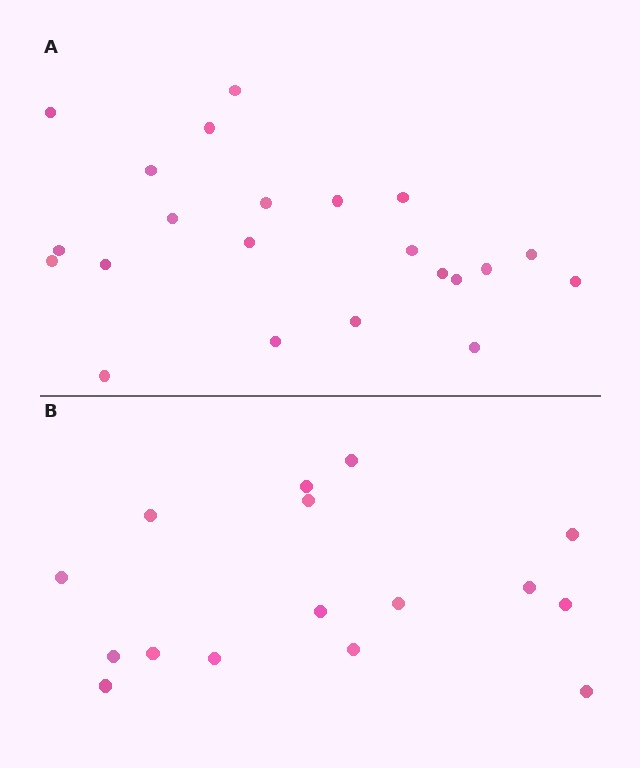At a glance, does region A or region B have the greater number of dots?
Region A (the top region) has more dots.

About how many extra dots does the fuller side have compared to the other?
Region A has about 6 more dots than region B.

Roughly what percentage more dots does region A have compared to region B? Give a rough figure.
About 40% more.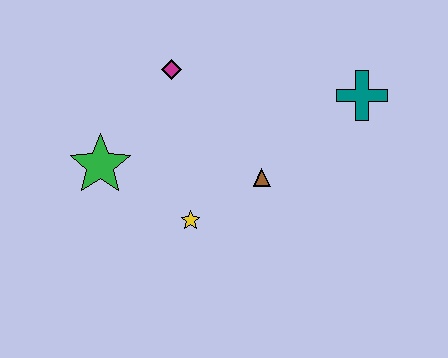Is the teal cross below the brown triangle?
No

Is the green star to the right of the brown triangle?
No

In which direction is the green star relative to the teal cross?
The green star is to the left of the teal cross.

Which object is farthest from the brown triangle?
The green star is farthest from the brown triangle.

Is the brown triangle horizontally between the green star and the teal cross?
Yes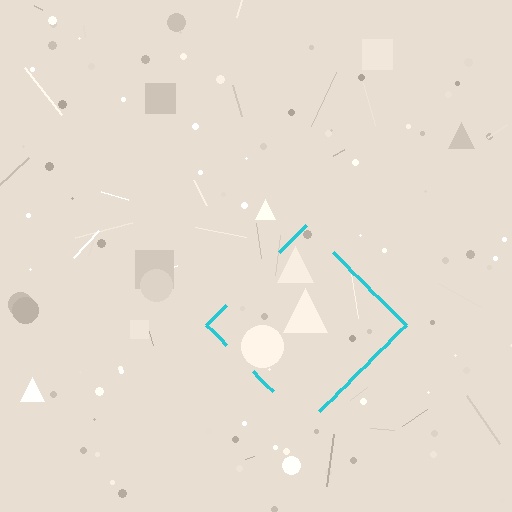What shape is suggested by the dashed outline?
The dashed outline suggests a diamond.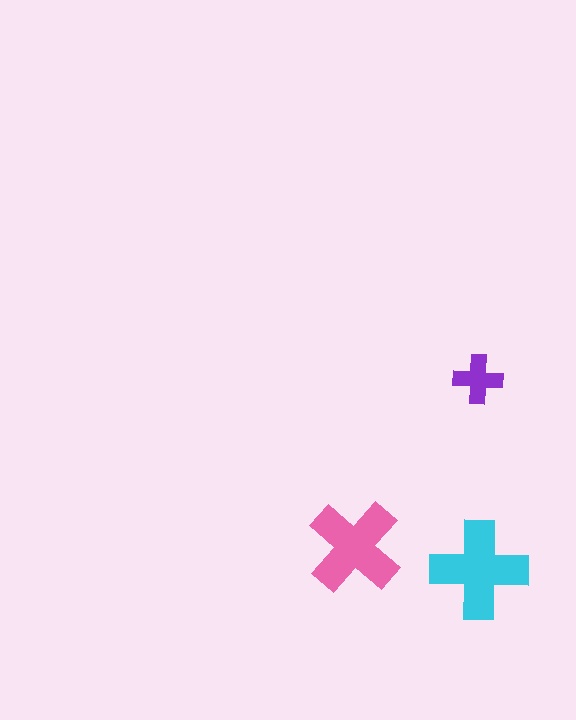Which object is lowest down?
The cyan cross is bottommost.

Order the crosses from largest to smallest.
the cyan one, the pink one, the purple one.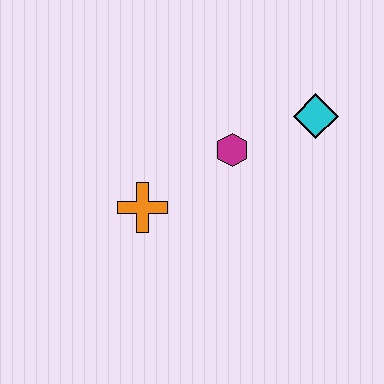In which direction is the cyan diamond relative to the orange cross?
The cyan diamond is to the right of the orange cross.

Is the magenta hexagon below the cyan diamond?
Yes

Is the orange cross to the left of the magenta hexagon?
Yes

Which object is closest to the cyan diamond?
The magenta hexagon is closest to the cyan diamond.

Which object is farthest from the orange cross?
The cyan diamond is farthest from the orange cross.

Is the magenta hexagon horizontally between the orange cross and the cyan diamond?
Yes